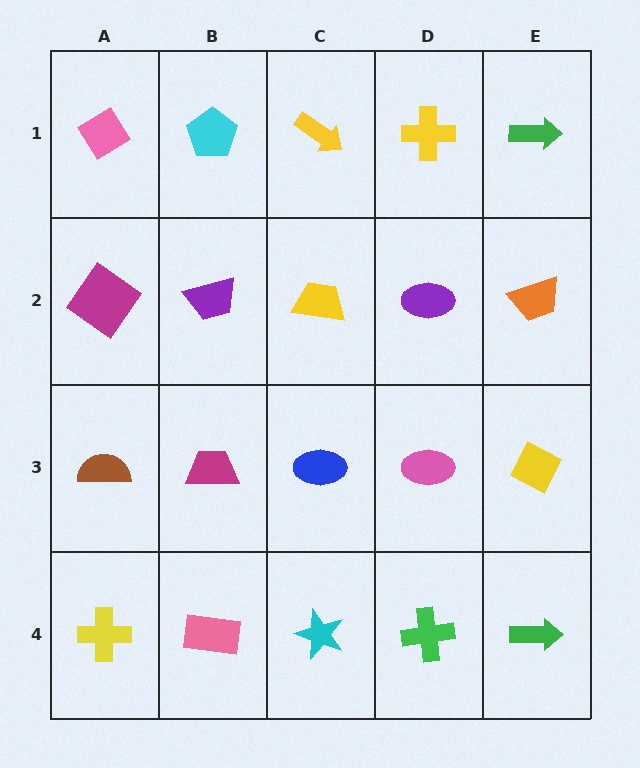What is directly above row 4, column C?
A blue ellipse.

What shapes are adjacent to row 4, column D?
A pink ellipse (row 3, column D), a cyan star (row 4, column C), a green arrow (row 4, column E).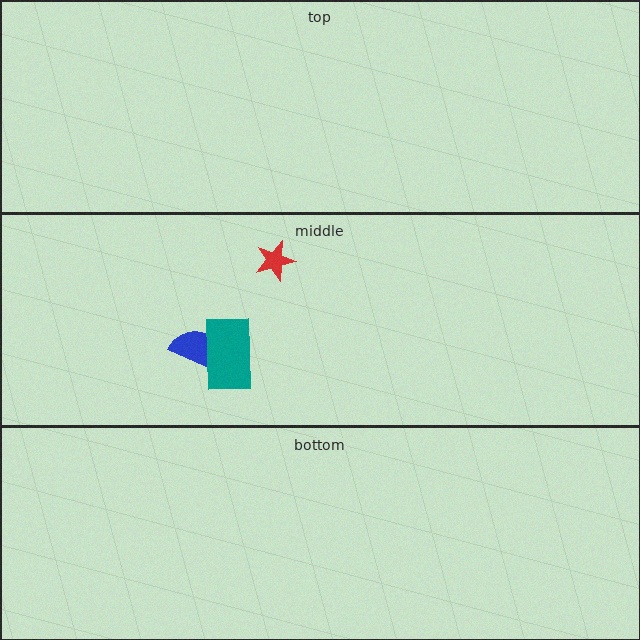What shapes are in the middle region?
The blue semicircle, the teal rectangle, the red star.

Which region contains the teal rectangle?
The middle region.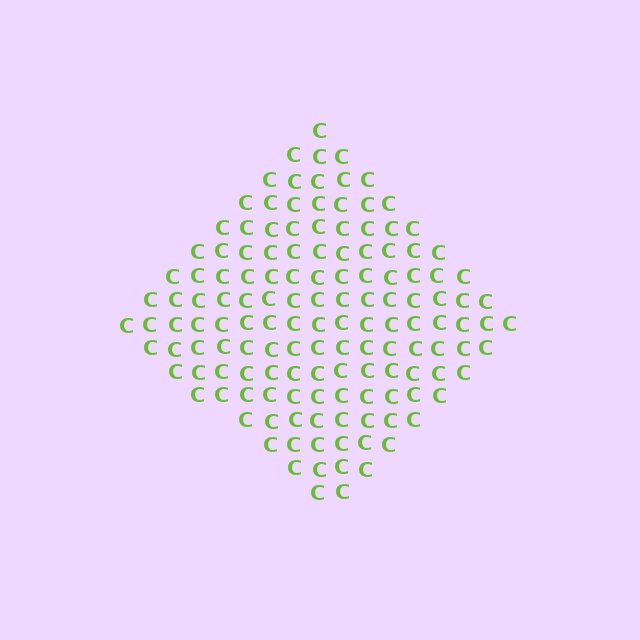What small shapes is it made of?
It is made of small letter C's.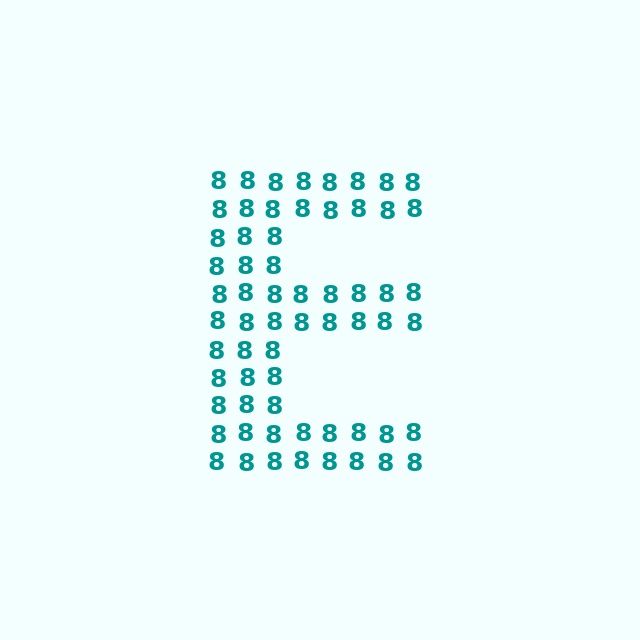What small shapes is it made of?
It is made of small digit 8's.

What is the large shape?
The large shape is the letter E.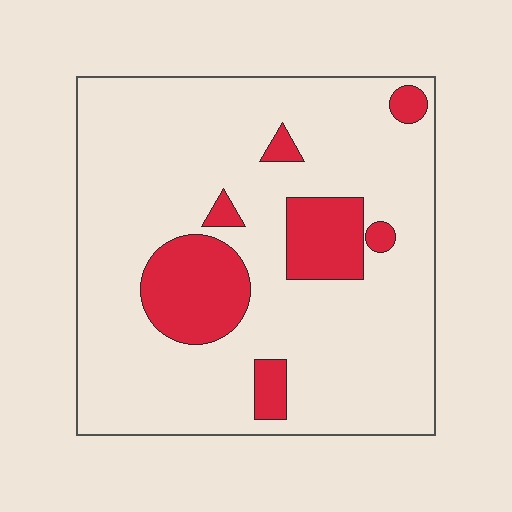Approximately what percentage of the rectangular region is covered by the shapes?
Approximately 15%.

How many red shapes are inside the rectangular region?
7.